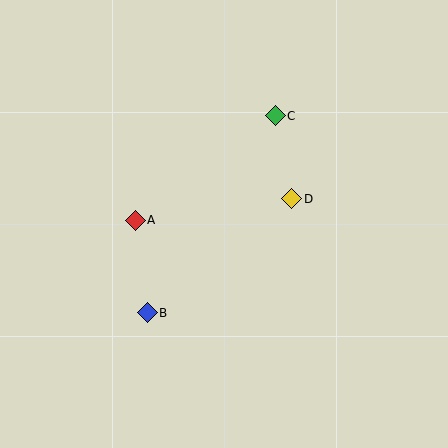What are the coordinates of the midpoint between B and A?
The midpoint between B and A is at (141, 267).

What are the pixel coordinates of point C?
Point C is at (275, 116).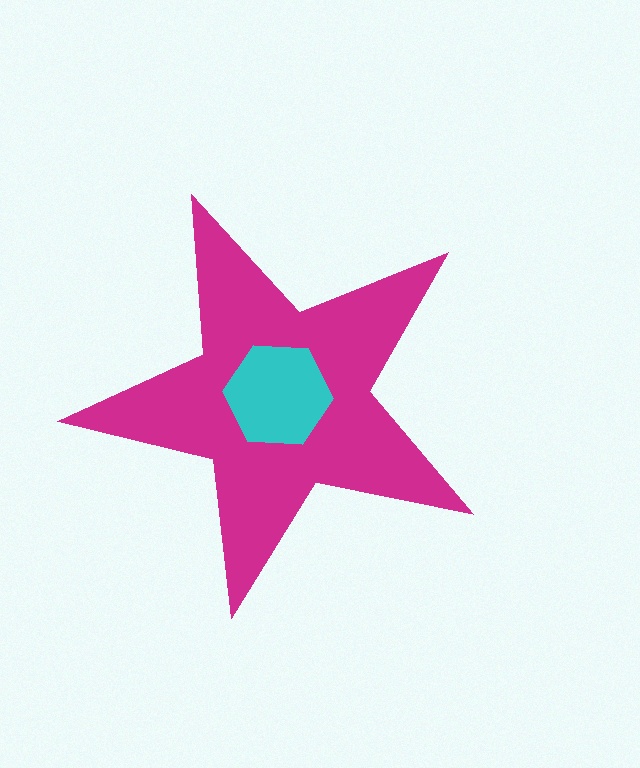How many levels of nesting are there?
2.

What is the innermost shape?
The cyan hexagon.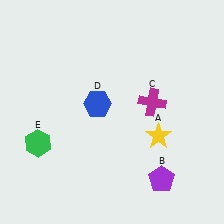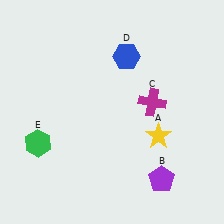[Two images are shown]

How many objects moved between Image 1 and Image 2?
1 object moved between the two images.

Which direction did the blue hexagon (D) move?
The blue hexagon (D) moved up.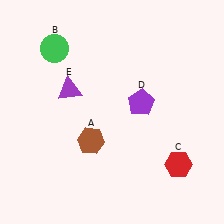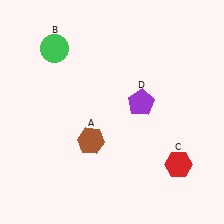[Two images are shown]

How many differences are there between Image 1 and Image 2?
There is 1 difference between the two images.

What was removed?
The purple triangle (E) was removed in Image 2.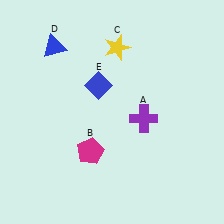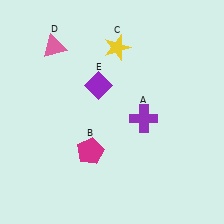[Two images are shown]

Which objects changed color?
D changed from blue to pink. E changed from blue to purple.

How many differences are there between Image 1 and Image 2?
There are 2 differences between the two images.